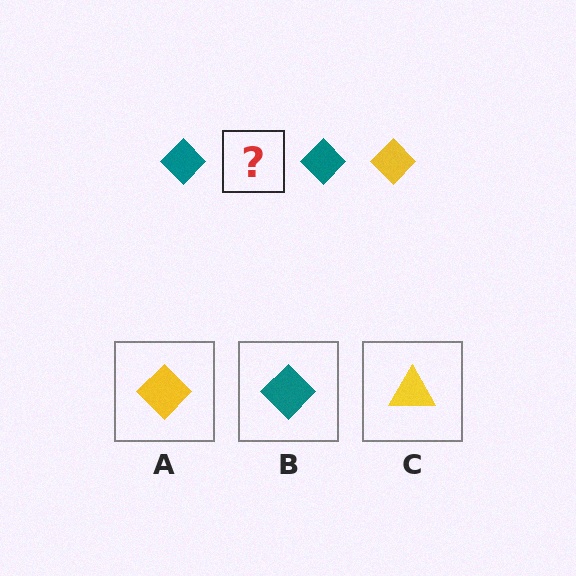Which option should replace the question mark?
Option A.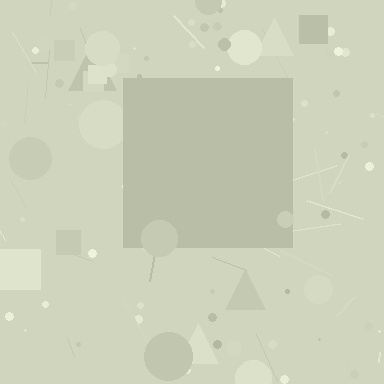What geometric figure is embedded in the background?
A square is embedded in the background.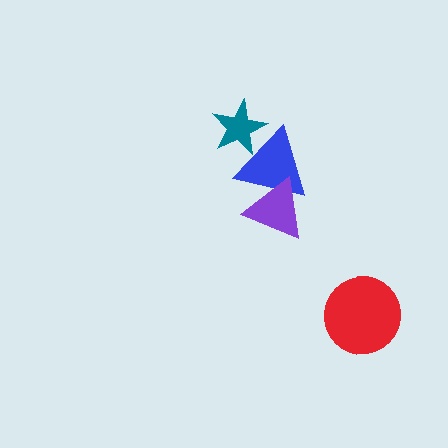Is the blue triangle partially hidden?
Yes, it is partially covered by another shape.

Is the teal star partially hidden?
Yes, it is partially covered by another shape.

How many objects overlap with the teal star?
1 object overlaps with the teal star.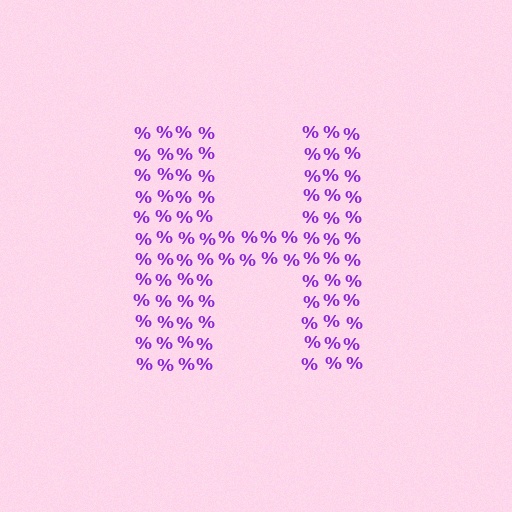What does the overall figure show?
The overall figure shows the letter H.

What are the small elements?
The small elements are percent signs.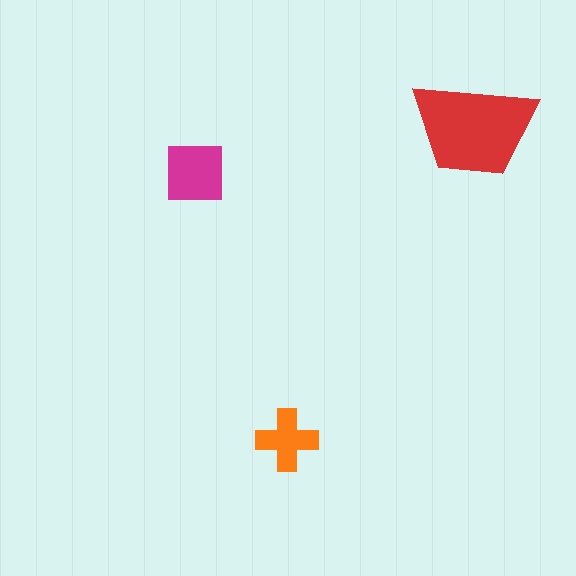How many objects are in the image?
There are 3 objects in the image.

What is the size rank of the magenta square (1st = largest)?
2nd.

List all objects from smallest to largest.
The orange cross, the magenta square, the red trapezoid.